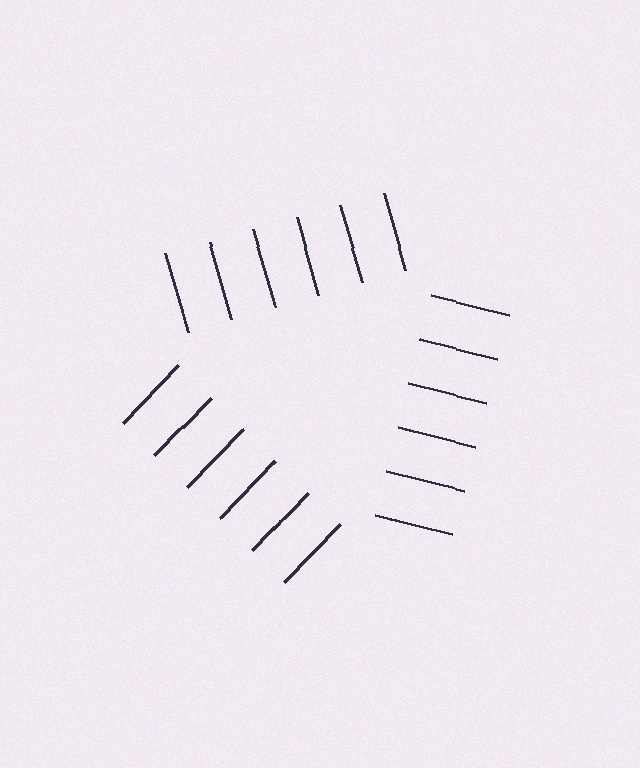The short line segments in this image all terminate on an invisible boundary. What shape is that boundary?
An illusory triangle — the line segments terminate on its edges but no continuous stroke is drawn.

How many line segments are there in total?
18 — 6 along each of the 3 edges.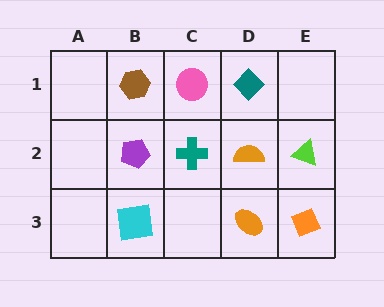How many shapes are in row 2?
4 shapes.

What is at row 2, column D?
An orange semicircle.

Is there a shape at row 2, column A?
No, that cell is empty.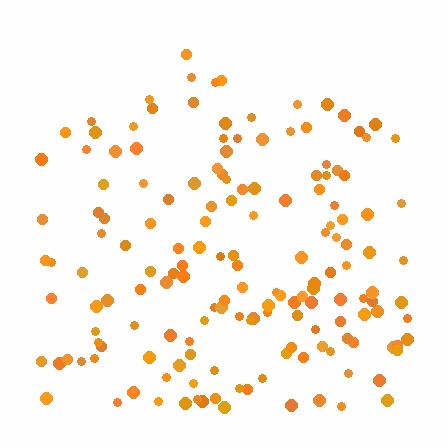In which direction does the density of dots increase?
From top to bottom, with the bottom side densest.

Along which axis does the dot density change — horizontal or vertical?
Vertical.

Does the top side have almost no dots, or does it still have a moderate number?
Still a moderate number, just noticeably fewer than the bottom.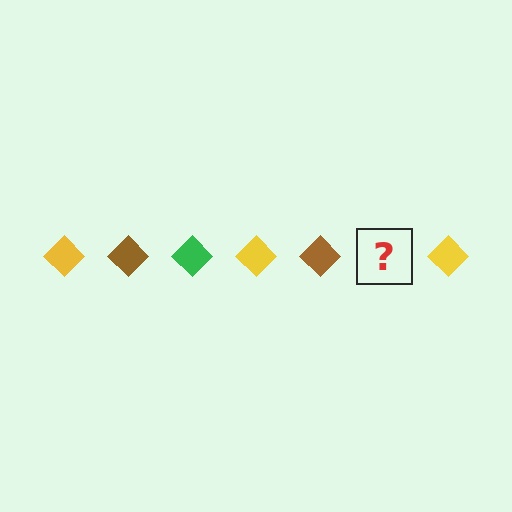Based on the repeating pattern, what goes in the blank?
The blank should be a green diamond.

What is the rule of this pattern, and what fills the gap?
The rule is that the pattern cycles through yellow, brown, green diamonds. The gap should be filled with a green diamond.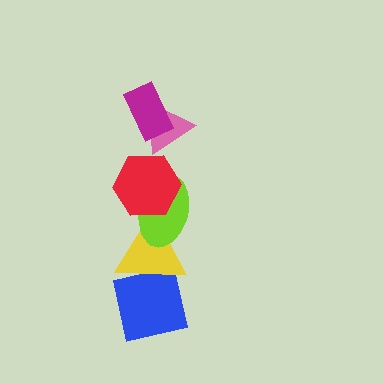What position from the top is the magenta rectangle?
The magenta rectangle is 1st from the top.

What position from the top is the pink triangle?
The pink triangle is 2nd from the top.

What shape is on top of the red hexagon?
The pink triangle is on top of the red hexagon.